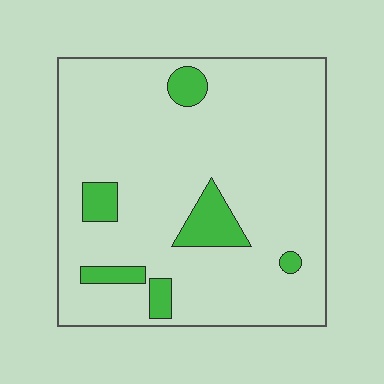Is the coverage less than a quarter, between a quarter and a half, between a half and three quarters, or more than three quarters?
Less than a quarter.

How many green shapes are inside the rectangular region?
6.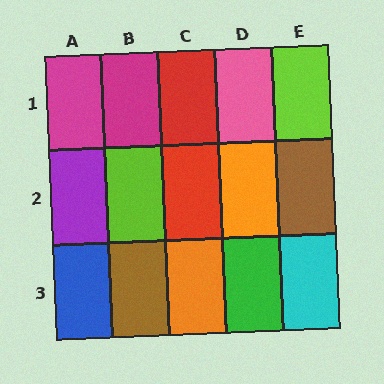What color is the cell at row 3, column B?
Brown.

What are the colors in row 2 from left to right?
Purple, lime, red, orange, brown.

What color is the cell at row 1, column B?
Magenta.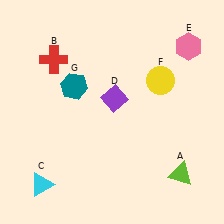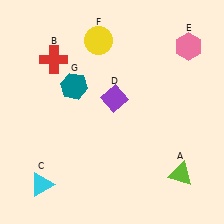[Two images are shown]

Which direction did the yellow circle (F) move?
The yellow circle (F) moved left.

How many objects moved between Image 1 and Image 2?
1 object moved between the two images.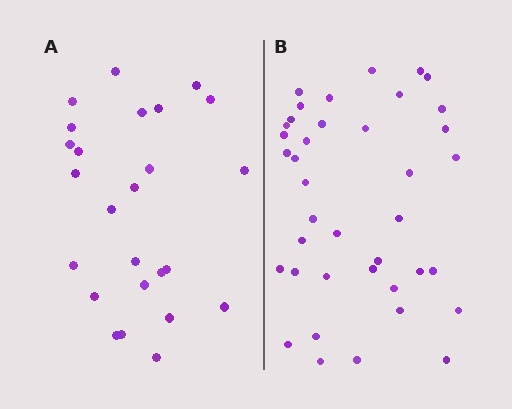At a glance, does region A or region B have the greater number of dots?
Region B (the right region) has more dots.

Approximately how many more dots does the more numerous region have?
Region B has approximately 15 more dots than region A.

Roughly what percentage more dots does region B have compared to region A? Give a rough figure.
About 55% more.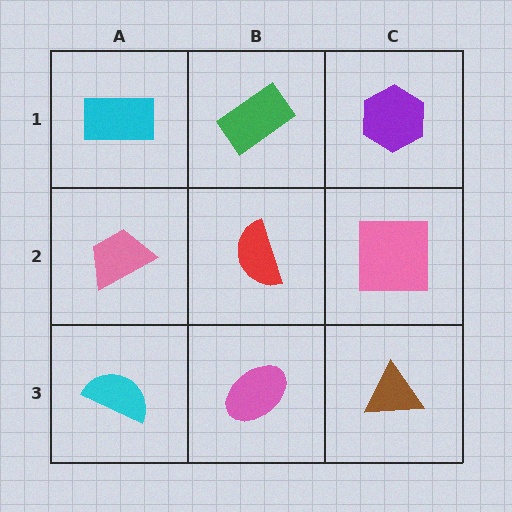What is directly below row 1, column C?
A pink square.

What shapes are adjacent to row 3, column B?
A red semicircle (row 2, column B), a cyan semicircle (row 3, column A), a brown triangle (row 3, column C).